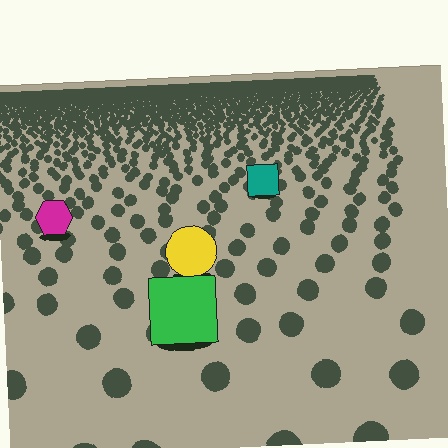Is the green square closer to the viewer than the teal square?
Yes. The green square is closer — you can tell from the texture gradient: the ground texture is coarser near it.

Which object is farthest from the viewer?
The teal square is farthest from the viewer. It appears smaller and the ground texture around it is denser.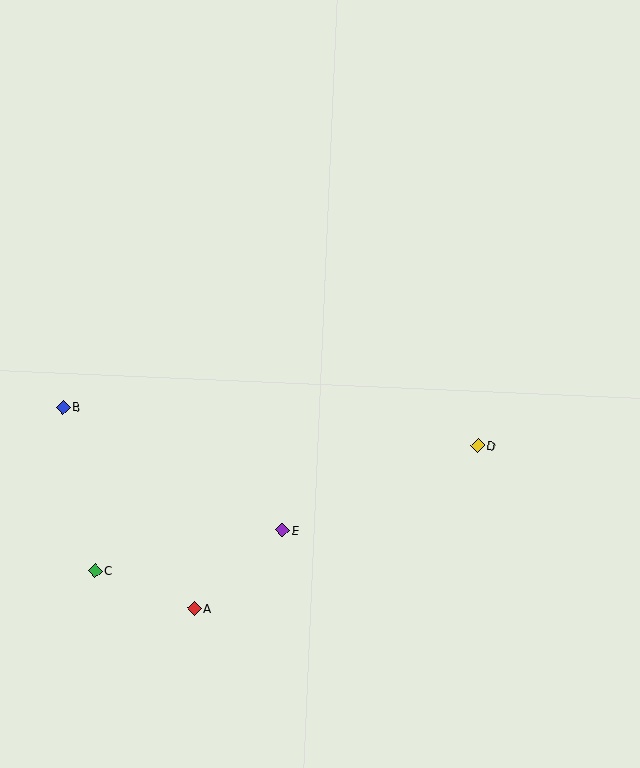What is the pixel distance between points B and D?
The distance between B and D is 417 pixels.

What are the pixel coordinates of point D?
Point D is at (478, 446).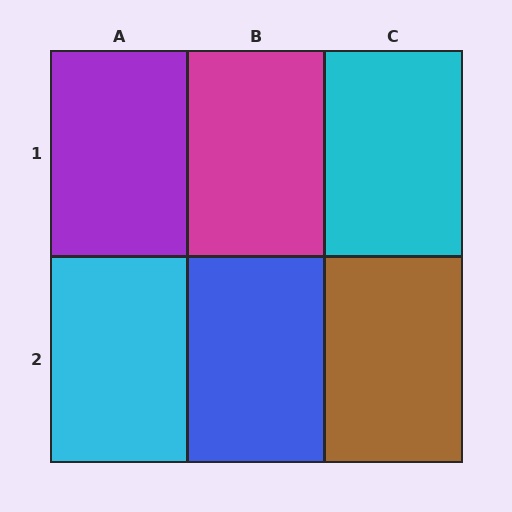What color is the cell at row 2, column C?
Brown.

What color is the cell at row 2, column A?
Cyan.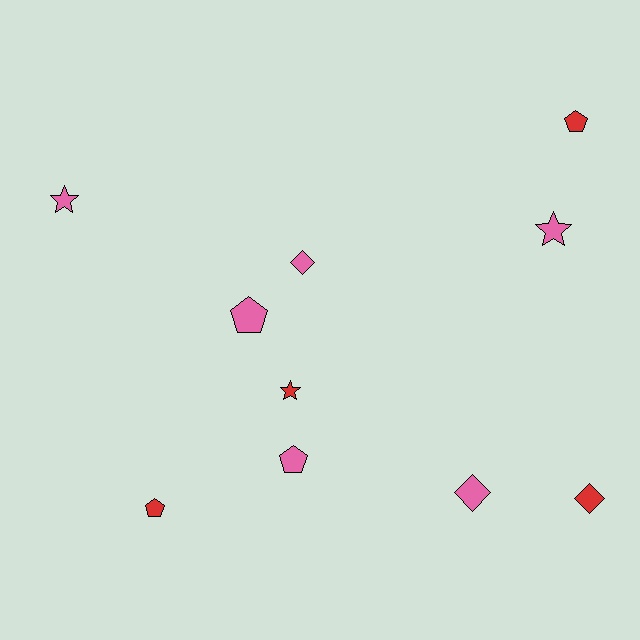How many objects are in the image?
There are 10 objects.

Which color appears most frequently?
Pink, with 6 objects.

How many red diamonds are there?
There is 1 red diamond.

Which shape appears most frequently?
Pentagon, with 4 objects.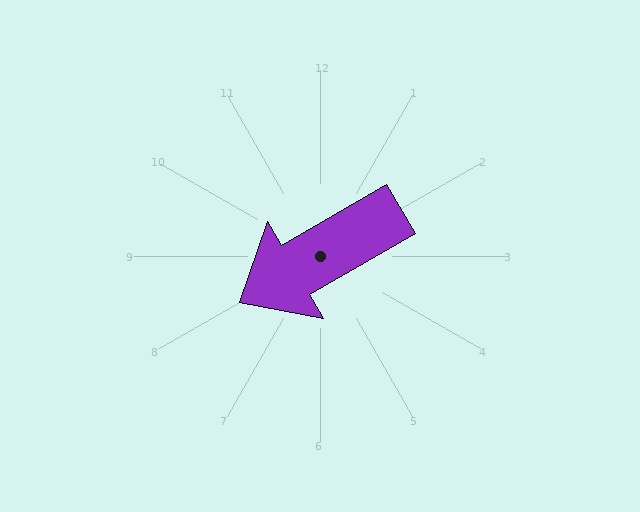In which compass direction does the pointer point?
Southwest.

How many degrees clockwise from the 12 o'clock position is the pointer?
Approximately 240 degrees.